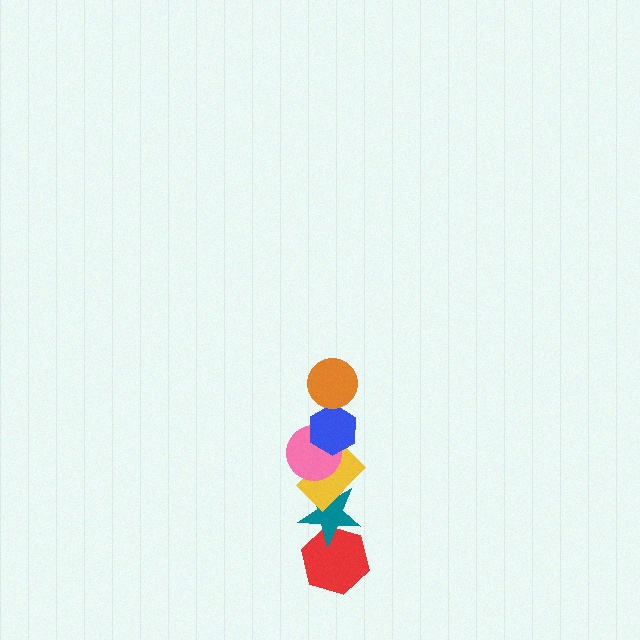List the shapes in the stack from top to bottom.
From top to bottom: the orange circle, the blue hexagon, the pink circle, the yellow rectangle, the teal star, the red hexagon.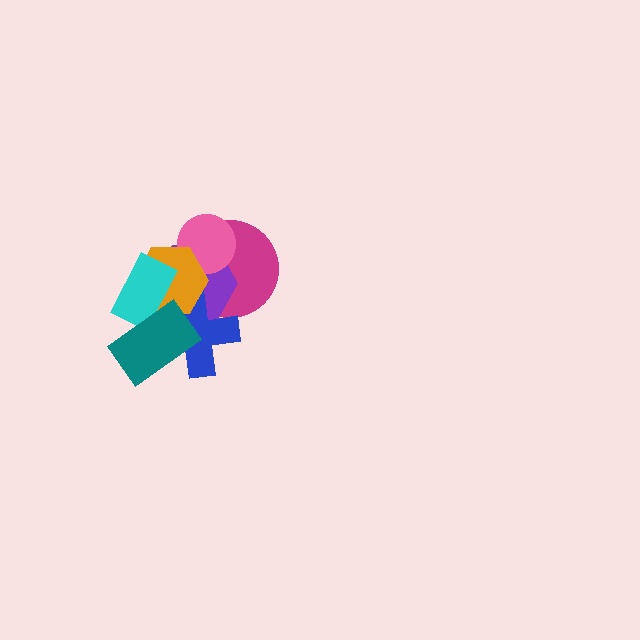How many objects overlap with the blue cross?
5 objects overlap with the blue cross.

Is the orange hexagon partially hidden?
Yes, it is partially covered by another shape.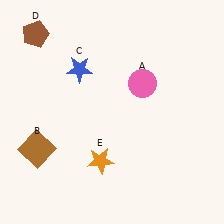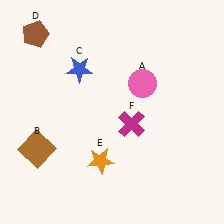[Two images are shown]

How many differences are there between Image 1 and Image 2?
There is 1 difference between the two images.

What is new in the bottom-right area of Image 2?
A magenta cross (F) was added in the bottom-right area of Image 2.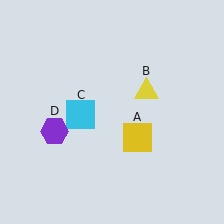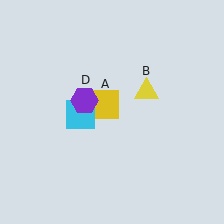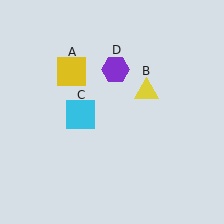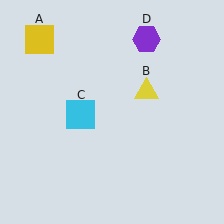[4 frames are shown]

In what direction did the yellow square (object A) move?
The yellow square (object A) moved up and to the left.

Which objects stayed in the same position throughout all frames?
Yellow triangle (object B) and cyan square (object C) remained stationary.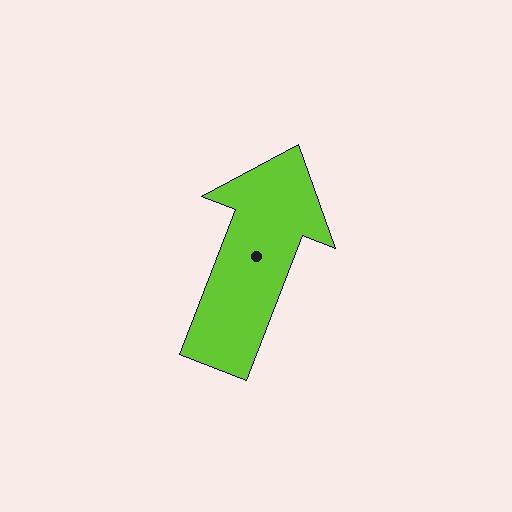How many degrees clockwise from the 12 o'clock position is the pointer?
Approximately 21 degrees.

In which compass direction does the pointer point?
North.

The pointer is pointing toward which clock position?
Roughly 1 o'clock.